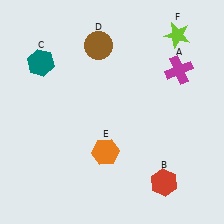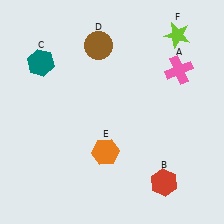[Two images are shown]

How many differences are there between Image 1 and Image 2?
There is 1 difference between the two images.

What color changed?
The cross (A) changed from magenta in Image 1 to pink in Image 2.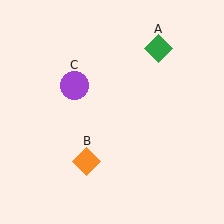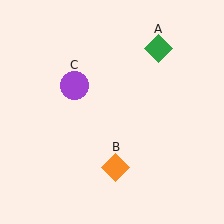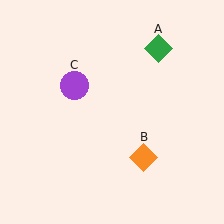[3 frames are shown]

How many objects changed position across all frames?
1 object changed position: orange diamond (object B).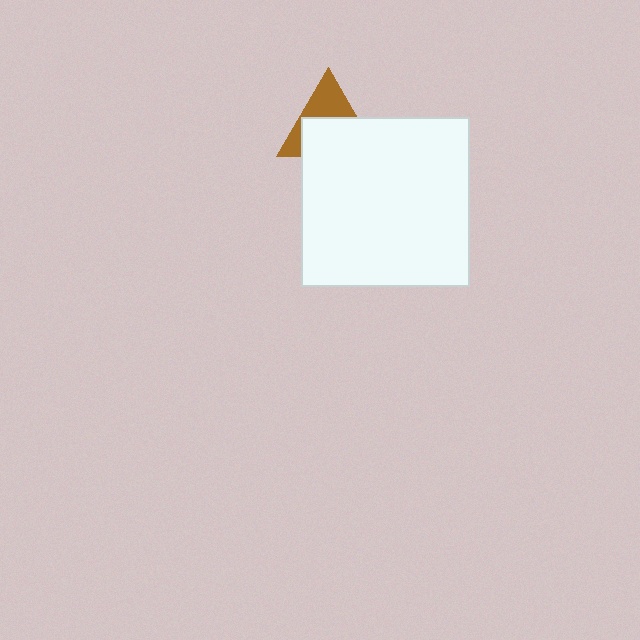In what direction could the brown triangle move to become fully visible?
The brown triangle could move up. That would shift it out from behind the white square entirely.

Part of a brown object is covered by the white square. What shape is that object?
It is a triangle.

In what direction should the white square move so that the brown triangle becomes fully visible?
The white square should move down. That is the shortest direction to clear the overlap and leave the brown triangle fully visible.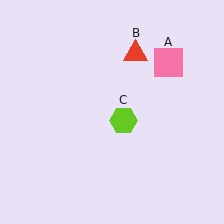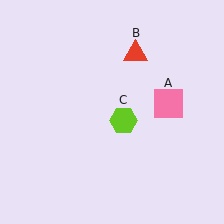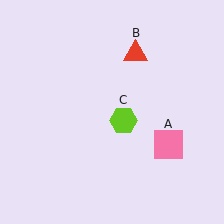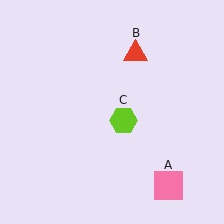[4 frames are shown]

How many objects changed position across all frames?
1 object changed position: pink square (object A).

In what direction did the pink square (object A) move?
The pink square (object A) moved down.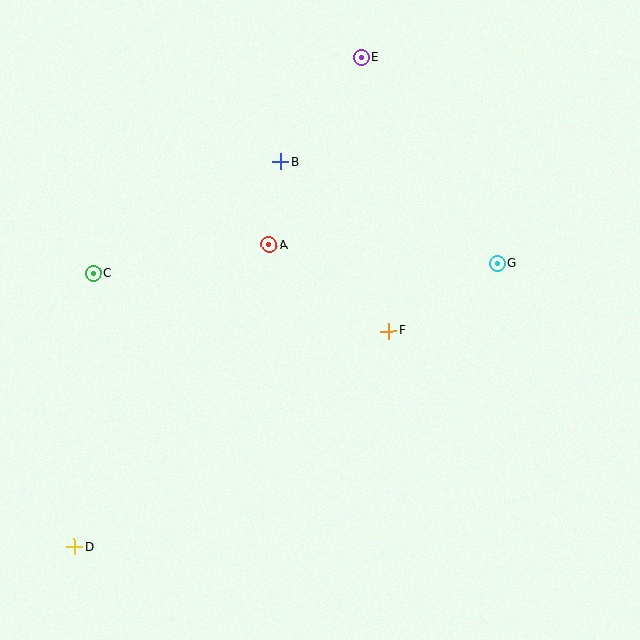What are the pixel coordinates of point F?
Point F is at (389, 331).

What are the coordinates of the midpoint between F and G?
The midpoint between F and G is at (443, 297).